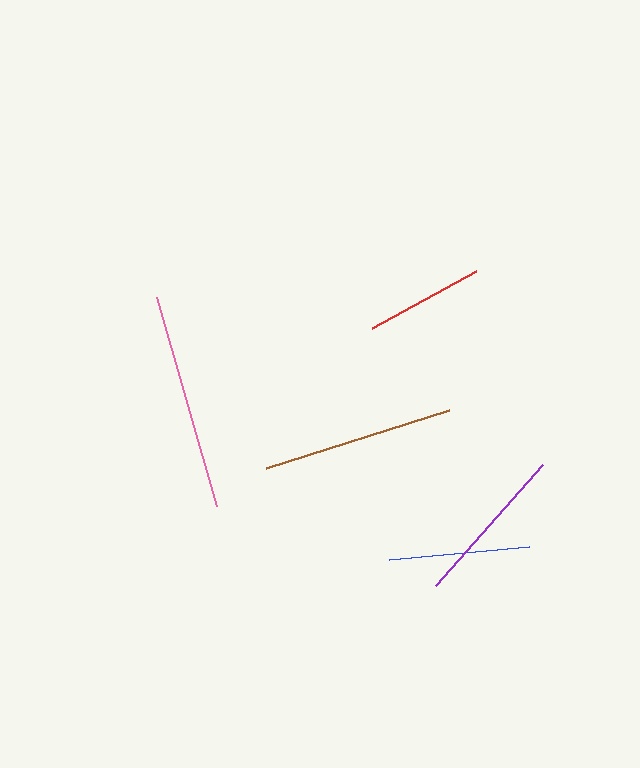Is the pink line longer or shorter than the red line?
The pink line is longer than the red line.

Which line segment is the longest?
The pink line is the longest at approximately 217 pixels.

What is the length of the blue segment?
The blue segment is approximately 141 pixels long.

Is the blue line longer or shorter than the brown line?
The brown line is longer than the blue line.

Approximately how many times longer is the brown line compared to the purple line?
The brown line is approximately 1.2 times the length of the purple line.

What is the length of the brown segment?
The brown segment is approximately 192 pixels long.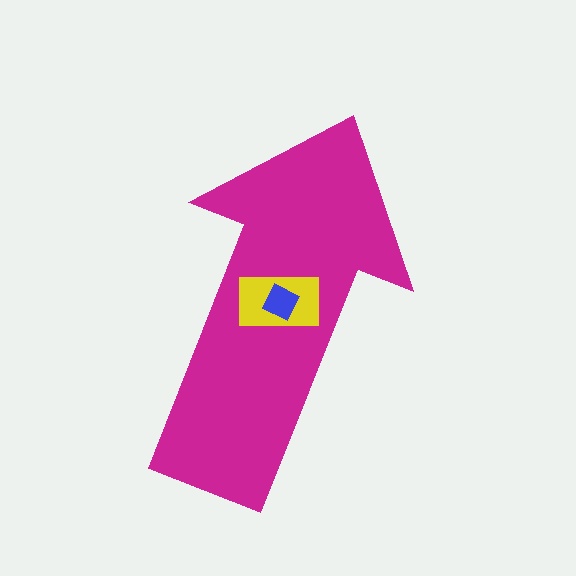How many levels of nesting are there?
3.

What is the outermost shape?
The magenta arrow.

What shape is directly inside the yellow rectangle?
The blue square.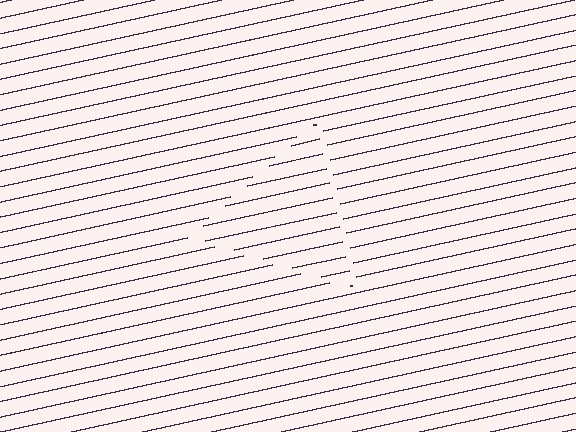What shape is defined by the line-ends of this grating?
An illusory triangle. The interior of the shape contains the same grating, shifted by half a period — the contour is defined by the phase discontinuity where line-ends from the inner and outer gratings abut.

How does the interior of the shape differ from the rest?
The interior of the shape contains the same grating, shifted by half a period — the contour is defined by the phase discontinuity where line-ends from the inner and outer gratings abut.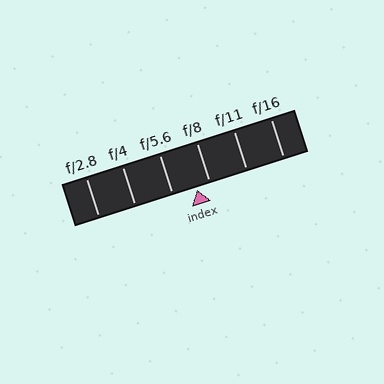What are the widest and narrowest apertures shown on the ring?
The widest aperture shown is f/2.8 and the narrowest is f/16.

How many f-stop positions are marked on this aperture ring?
There are 6 f-stop positions marked.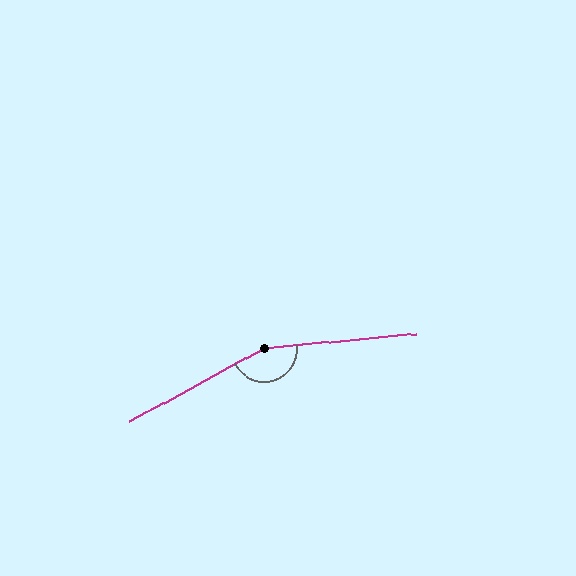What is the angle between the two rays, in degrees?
Approximately 157 degrees.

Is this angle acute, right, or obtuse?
It is obtuse.